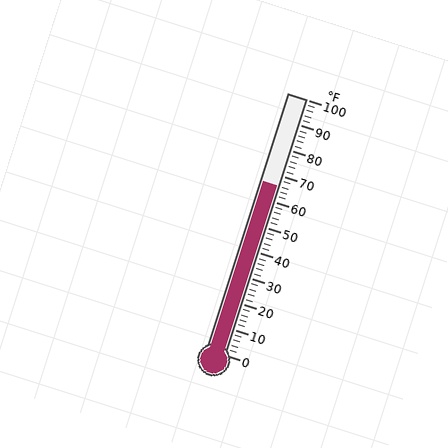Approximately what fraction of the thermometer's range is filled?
The thermometer is filled to approximately 65% of its range.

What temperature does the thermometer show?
The thermometer shows approximately 66°F.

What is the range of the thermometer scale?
The thermometer scale ranges from 0°F to 100°F.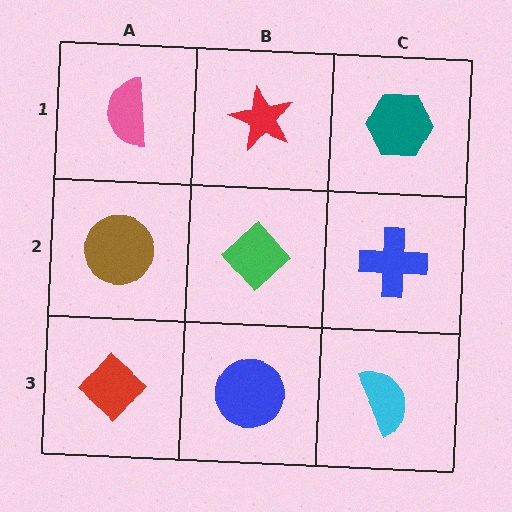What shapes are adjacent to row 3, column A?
A brown circle (row 2, column A), a blue circle (row 3, column B).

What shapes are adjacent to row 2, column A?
A pink semicircle (row 1, column A), a red diamond (row 3, column A), a green diamond (row 2, column B).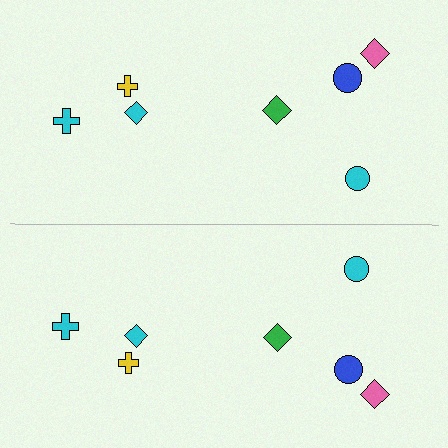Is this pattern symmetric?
Yes, this pattern has bilateral (reflection) symmetry.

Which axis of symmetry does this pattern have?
The pattern has a horizontal axis of symmetry running through the center of the image.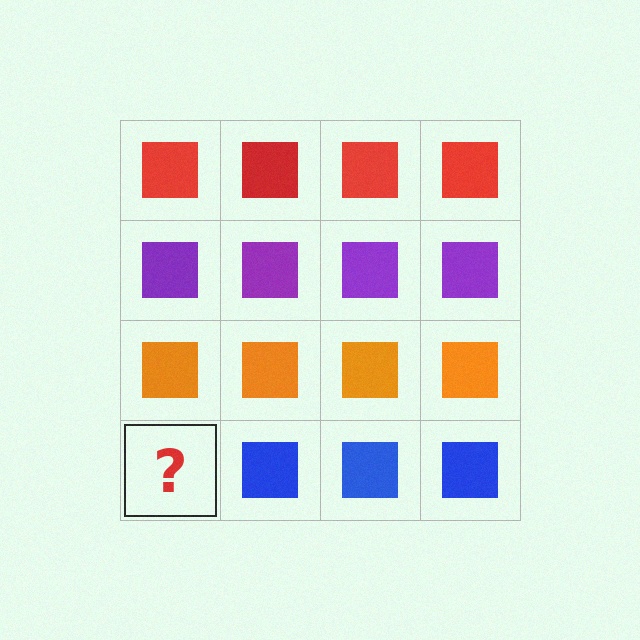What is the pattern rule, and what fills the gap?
The rule is that each row has a consistent color. The gap should be filled with a blue square.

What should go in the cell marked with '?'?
The missing cell should contain a blue square.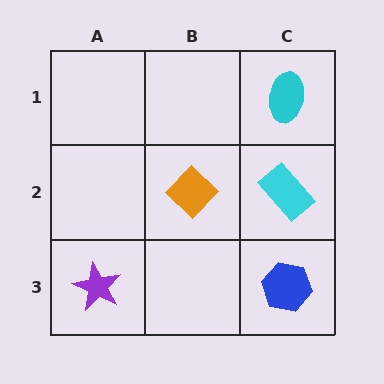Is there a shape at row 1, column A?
No, that cell is empty.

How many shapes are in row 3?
2 shapes.